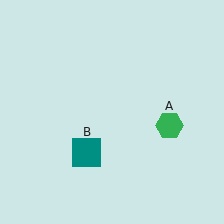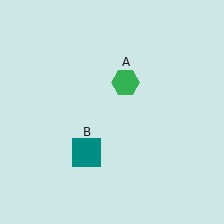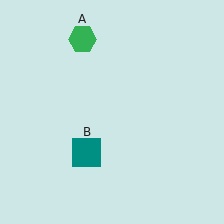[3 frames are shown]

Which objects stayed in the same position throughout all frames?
Teal square (object B) remained stationary.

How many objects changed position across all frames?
1 object changed position: green hexagon (object A).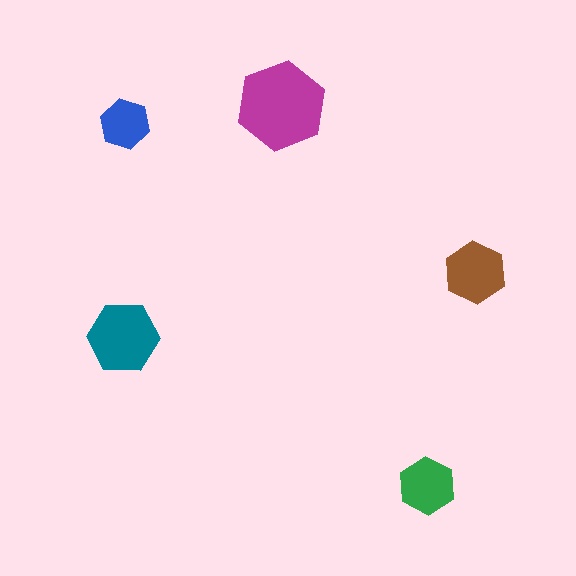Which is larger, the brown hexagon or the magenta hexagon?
The magenta one.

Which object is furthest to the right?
The brown hexagon is rightmost.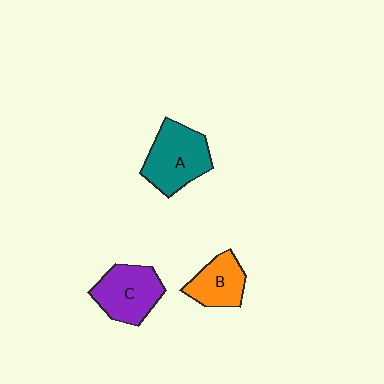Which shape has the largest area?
Shape A (teal).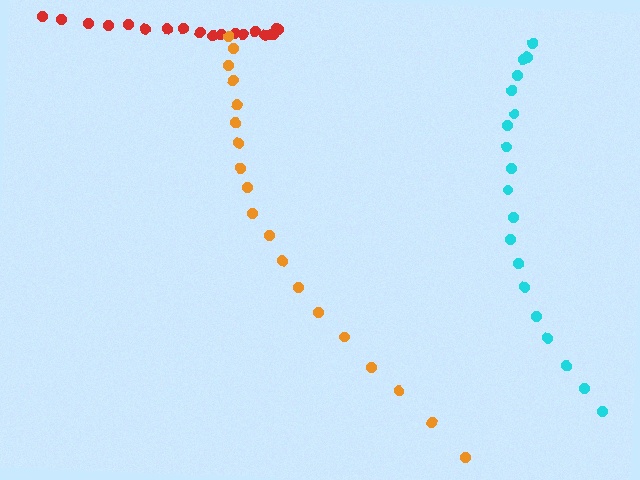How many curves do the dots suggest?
There are 3 distinct paths.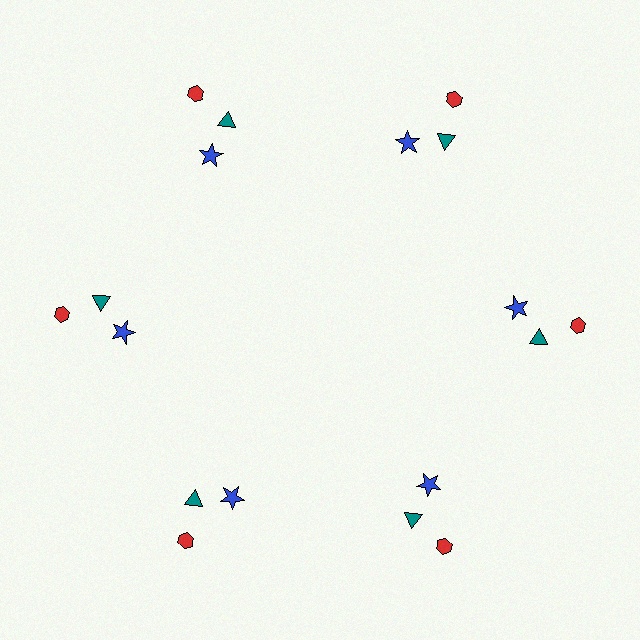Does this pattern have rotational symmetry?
Yes, this pattern has 6-fold rotational symmetry. It looks the same after rotating 60 degrees around the center.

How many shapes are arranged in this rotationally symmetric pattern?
There are 18 shapes, arranged in 6 groups of 3.